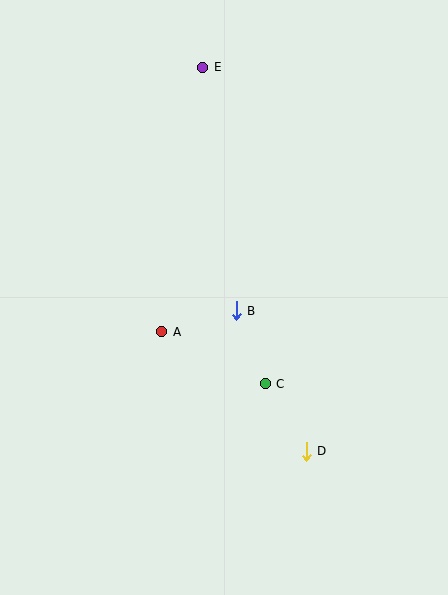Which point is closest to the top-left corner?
Point E is closest to the top-left corner.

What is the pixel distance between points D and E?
The distance between D and E is 398 pixels.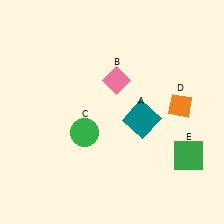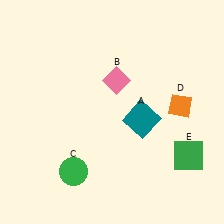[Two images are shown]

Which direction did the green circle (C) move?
The green circle (C) moved down.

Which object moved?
The green circle (C) moved down.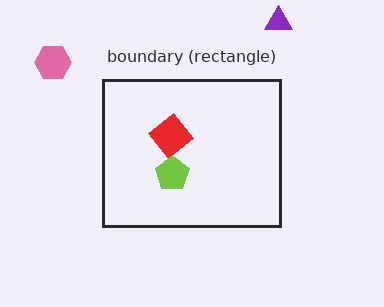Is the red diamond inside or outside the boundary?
Inside.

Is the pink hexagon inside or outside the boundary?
Outside.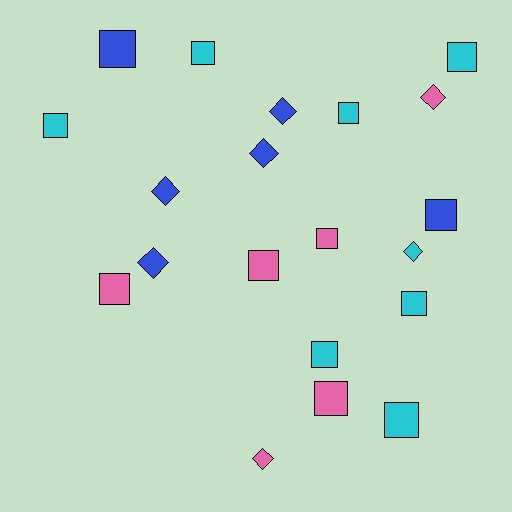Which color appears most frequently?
Cyan, with 8 objects.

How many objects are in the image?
There are 20 objects.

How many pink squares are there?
There are 4 pink squares.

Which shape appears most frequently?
Square, with 13 objects.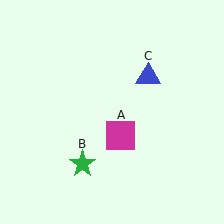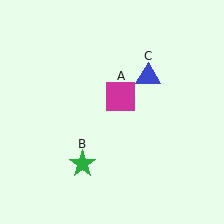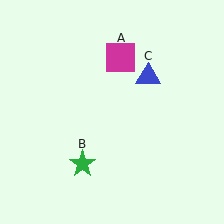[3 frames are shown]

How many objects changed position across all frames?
1 object changed position: magenta square (object A).